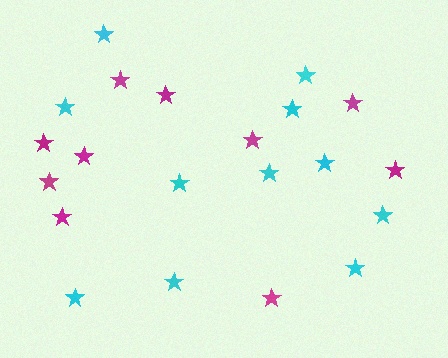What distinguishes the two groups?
There are 2 groups: one group of cyan stars (11) and one group of magenta stars (10).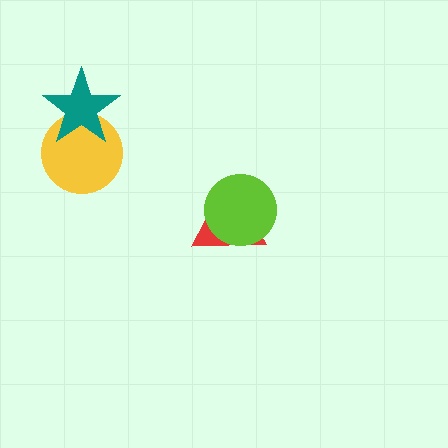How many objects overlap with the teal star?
1 object overlaps with the teal star.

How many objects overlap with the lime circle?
1 object overlaps with the lime circle.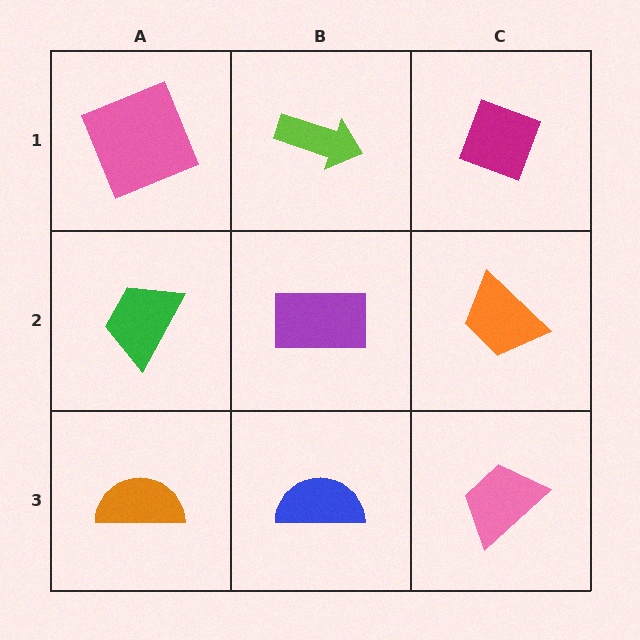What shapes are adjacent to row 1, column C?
An orange trapezoid (row 2, column C), a lime arrow (row 1, column B).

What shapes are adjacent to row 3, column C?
An orange trapezoid (row 2, column C), a blue semicircle (row 3, column B).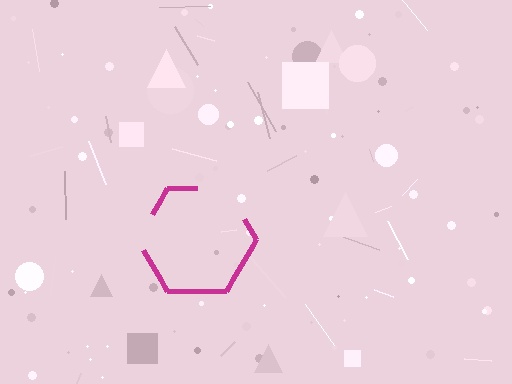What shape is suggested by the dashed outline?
The dashed outline suggests a hexagon.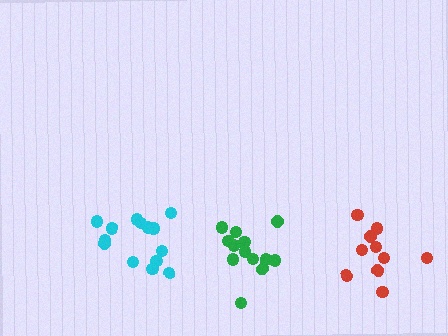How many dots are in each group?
Group 1: 13 dots, Group 2: 10 dots, Group 3: 15 dots (38 total).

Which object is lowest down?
The red cluster is bottommost.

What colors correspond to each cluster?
The clusters are colored: green, red, cyan.